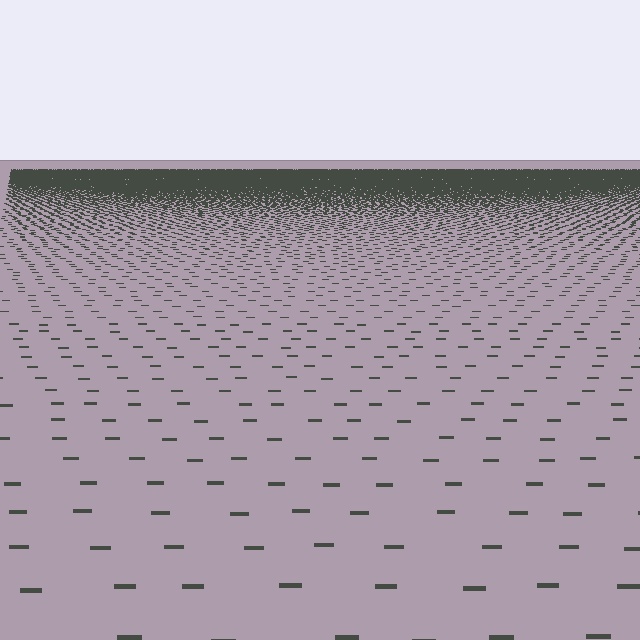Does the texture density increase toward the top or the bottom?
Density increases toward the top.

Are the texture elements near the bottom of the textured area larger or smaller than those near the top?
Larger. Near the bottom, elements are closer to the viewer and appear at a bigger on-screen size.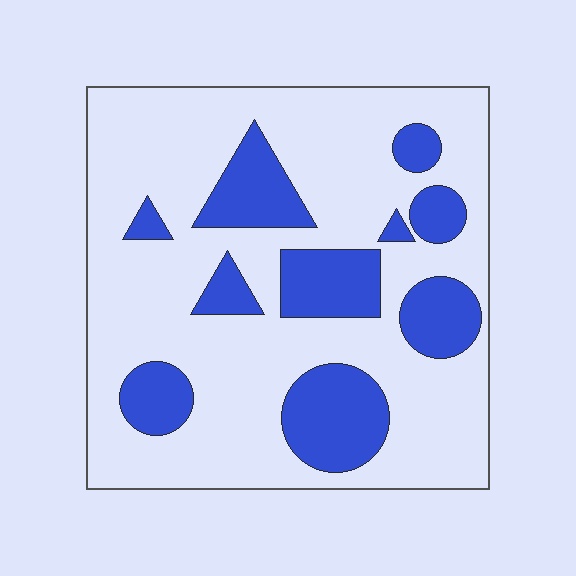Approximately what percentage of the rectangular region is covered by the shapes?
Approximately 25%.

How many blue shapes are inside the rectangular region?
10.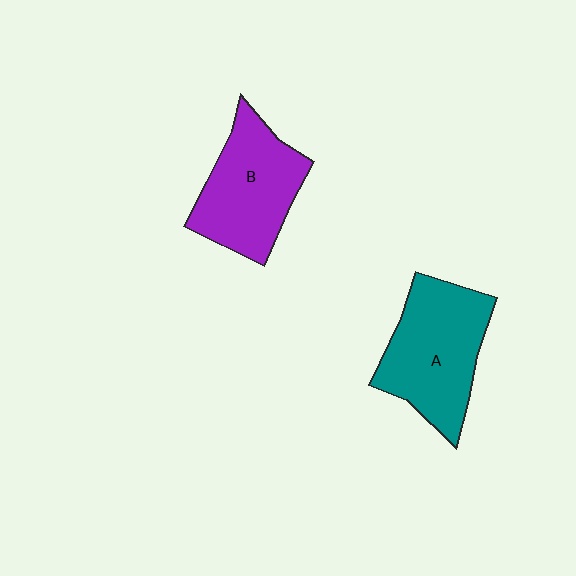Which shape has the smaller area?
Shape B (purple).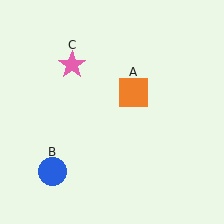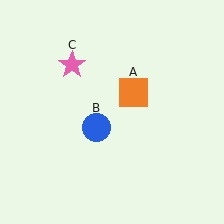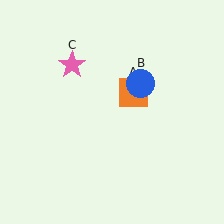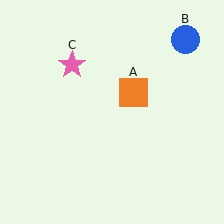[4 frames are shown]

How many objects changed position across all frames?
1 object changed position: blue circle (object B).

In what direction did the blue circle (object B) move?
The blue circle (object B) moved up and to the right.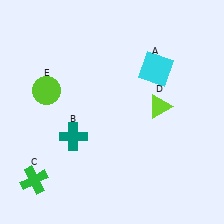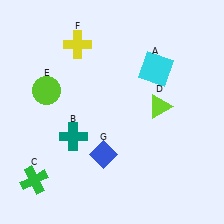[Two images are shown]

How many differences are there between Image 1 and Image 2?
There are 2 differences between the two images.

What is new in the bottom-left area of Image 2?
A blue diamond (G) was added in the bottom-left area of Image 2.